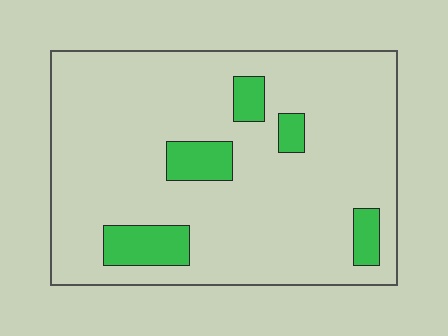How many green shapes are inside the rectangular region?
5.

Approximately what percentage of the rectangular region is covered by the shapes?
Approximately 15%.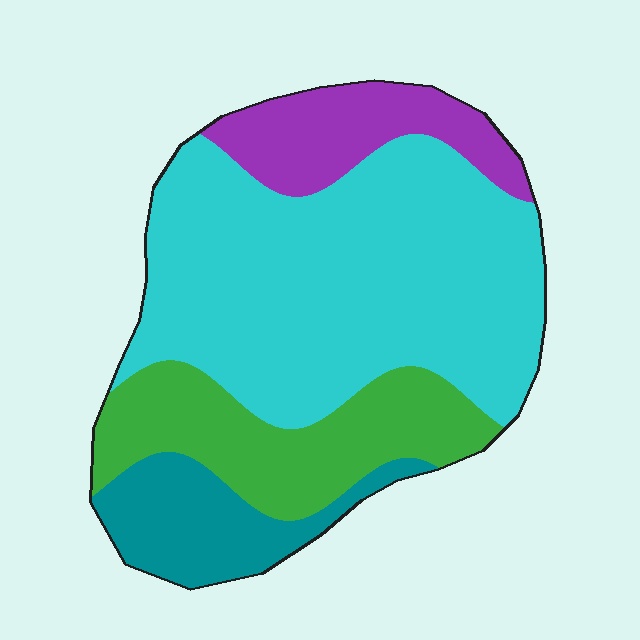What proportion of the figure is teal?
Teal takes up about one eighth (1/8) of the figure.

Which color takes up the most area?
Cyan, at roughly 55%.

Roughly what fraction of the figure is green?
Green takes up about one fifth (1/5) of the figure.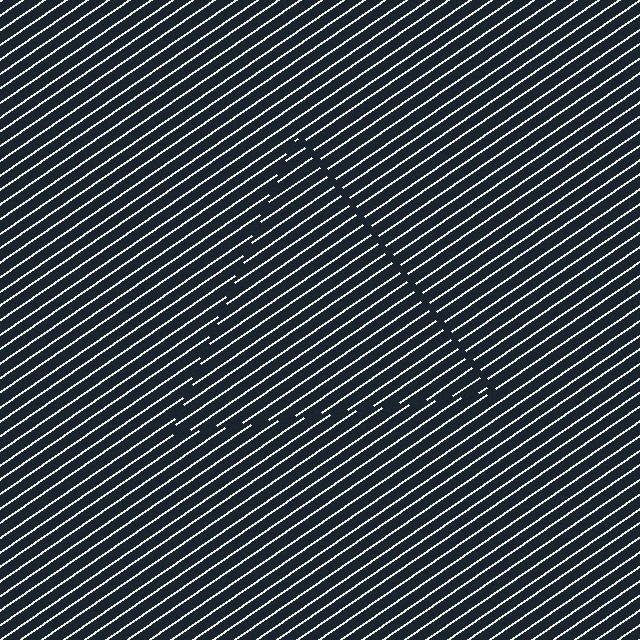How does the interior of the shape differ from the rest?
The interior of the shape contains the same grating, shifted by half a period — the contour is defined by the phase discontinuity where line-ends from the inner and outer gratings abut.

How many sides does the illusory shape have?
3 sides — the line-ends trace a triangle.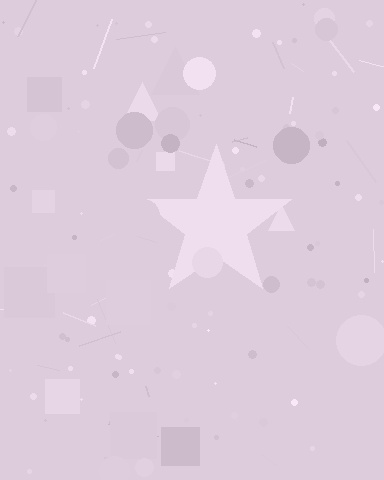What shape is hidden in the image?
A star is hidden in the image.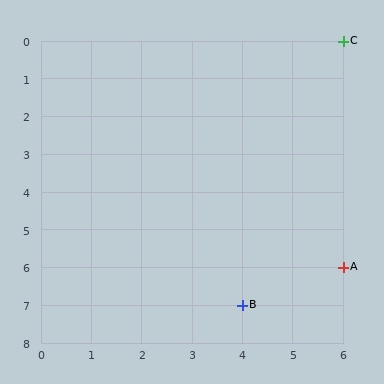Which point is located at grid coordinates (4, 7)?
Point B is at (4, 7).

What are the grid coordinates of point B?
Point B is at grid coordinates (4, 7).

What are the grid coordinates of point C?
Point C is at grid coordinates (6, 0).